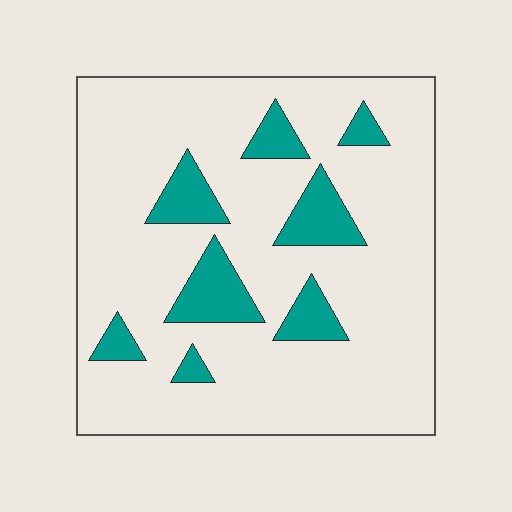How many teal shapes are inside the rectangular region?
8.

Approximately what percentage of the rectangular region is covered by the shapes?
Approximately 15%.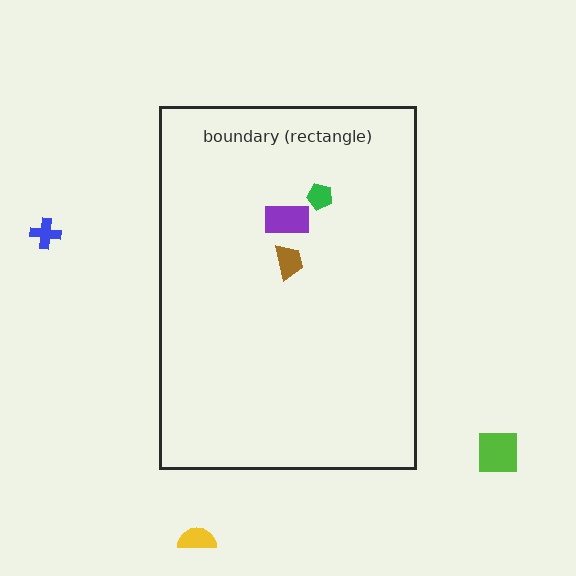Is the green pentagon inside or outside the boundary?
Inside.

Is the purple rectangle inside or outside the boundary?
Inside.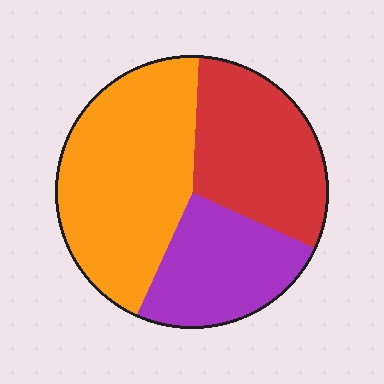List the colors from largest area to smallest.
From largest to smallest: orange, red, purple.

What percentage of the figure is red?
Red covers about 30% of the figure.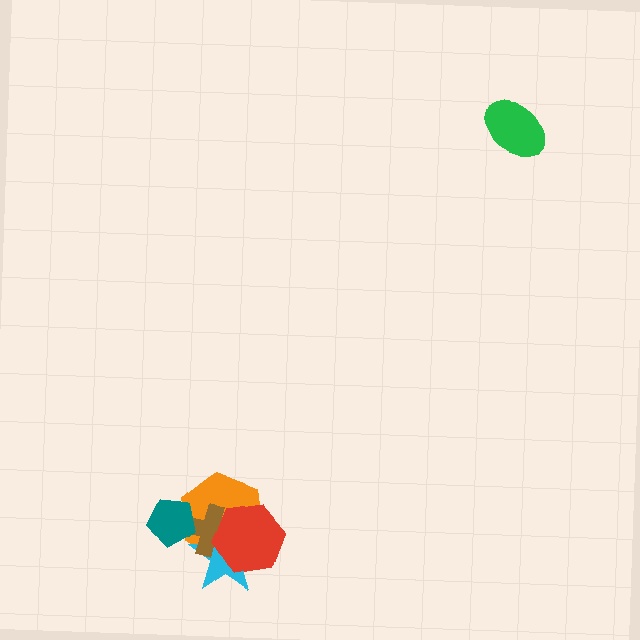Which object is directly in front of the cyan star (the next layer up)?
The brown cross is directly in front of the cyan star.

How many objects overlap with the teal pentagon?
2 objects overlap with the teal pentagon.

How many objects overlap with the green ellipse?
0 objects overlap with the green ellipse.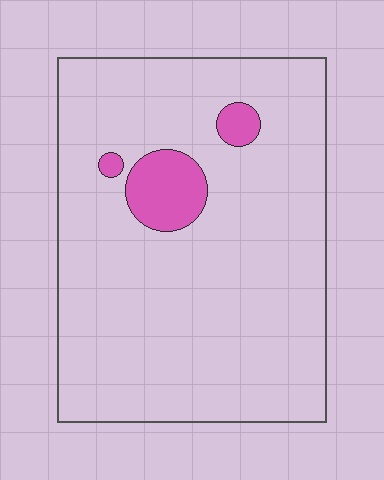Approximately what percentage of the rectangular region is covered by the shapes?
Approximately 10%.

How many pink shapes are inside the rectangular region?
3.